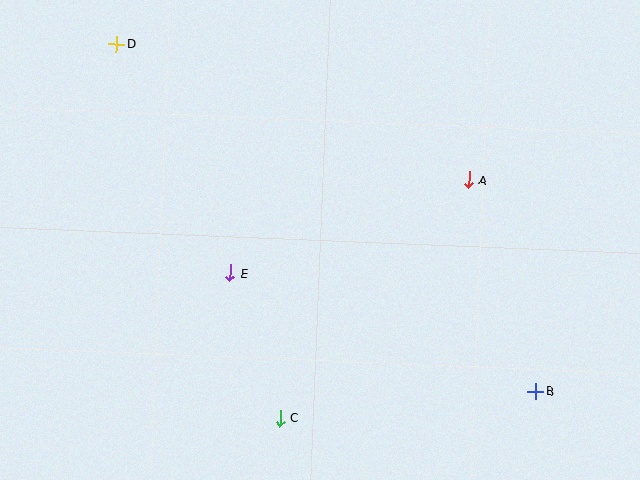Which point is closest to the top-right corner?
Point A is closest to the top-right corner.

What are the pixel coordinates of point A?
Point A is at (469, 180).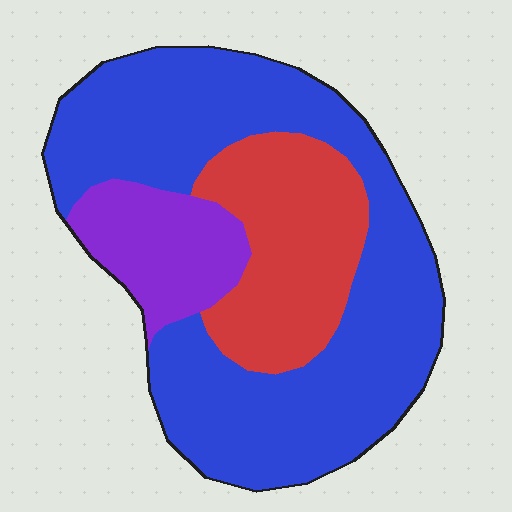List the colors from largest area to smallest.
From largest to smallest: blue, red, purple.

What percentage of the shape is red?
Red takes up between a sixth and a third of the shape.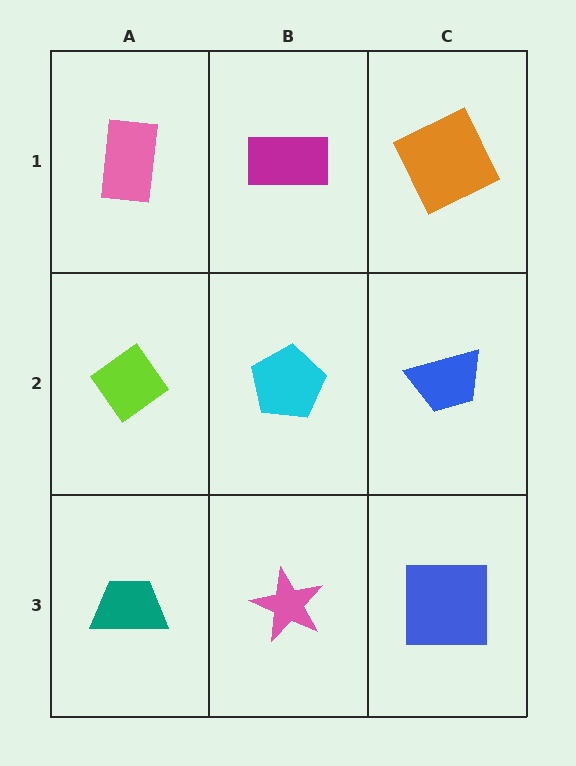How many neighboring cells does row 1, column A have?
2.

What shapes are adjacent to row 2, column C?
An orange square (row 1, column C), a blue square (row 3, column C), a cyan pentagon (row 2, column B).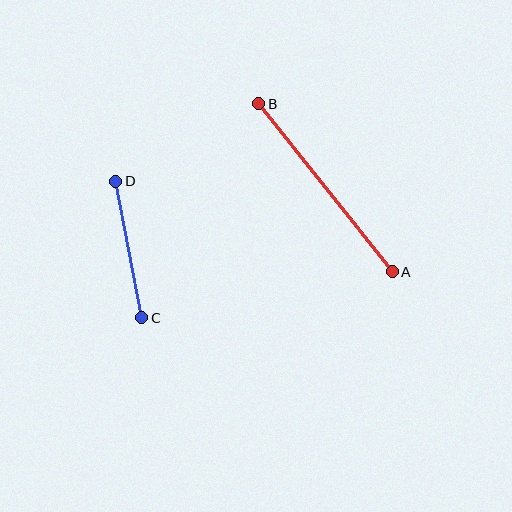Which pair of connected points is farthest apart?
Points A and B are farthest apart.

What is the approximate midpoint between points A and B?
The midpoint is at approximately (325, 188) pixels.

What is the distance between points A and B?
The distance is approximately 215 pixels.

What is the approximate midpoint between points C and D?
The midpoint is at approximately (129, 249) pixels.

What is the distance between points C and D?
The distance is approximately 139 pixels.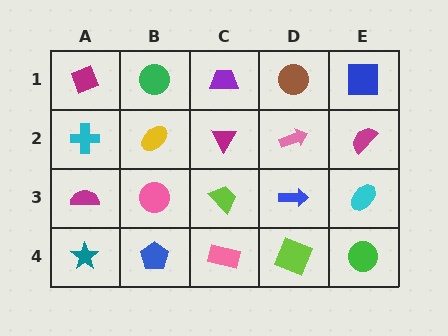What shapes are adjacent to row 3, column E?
A magenta semicircle (row 2, column E), a green circle (row 4, column E), a blue arrow (row 3, column D).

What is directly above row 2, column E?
A blue square.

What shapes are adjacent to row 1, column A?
A cyan cross (row 2, column A), a green circle (row 1, column B).